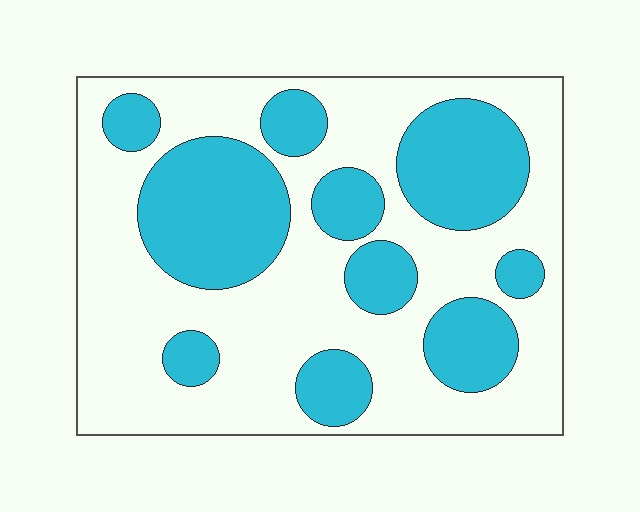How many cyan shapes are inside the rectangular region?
10.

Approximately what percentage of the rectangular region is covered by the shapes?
Approximately 35%.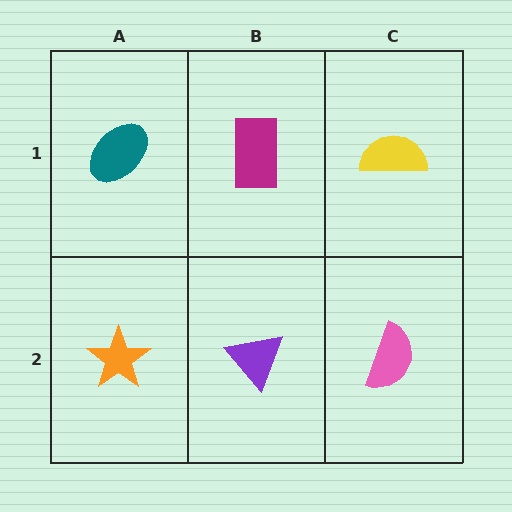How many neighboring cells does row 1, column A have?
2.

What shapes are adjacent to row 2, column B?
A magenta rectangle (row 1, column B), an orange star (row 2, column A), a pink semicircle (row 2, column C).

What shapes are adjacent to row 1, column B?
A purple triangle (row 2, column B), a teal ellipse (row 1, column A), a yellow semicircle (row 1, column C).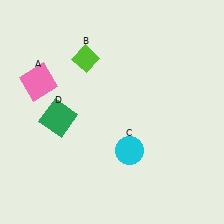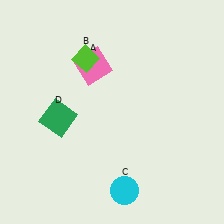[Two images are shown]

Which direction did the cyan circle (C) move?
The cyan circle (C) moved down.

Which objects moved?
The objects that moved are: the pink square (A), the cyan circle (C).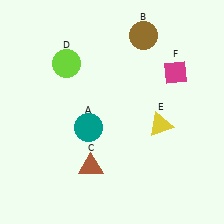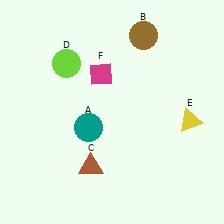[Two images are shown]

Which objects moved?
The objects that moved are: the yellow triangle (E), the magenta diamond (F).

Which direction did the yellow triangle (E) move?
The yellow triangle (E) moved right.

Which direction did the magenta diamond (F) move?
The magenta diamond (F) moved left.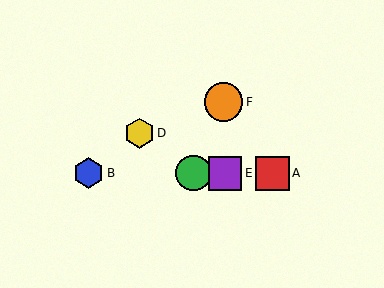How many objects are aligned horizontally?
4 objects (A, B, C, E) are aligned horizontally.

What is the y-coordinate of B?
Object B is at y≈173.